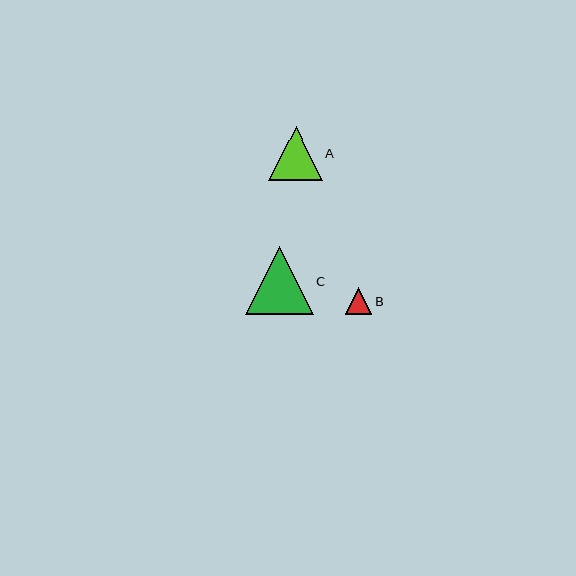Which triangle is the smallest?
Triangle B is the smallest with a size of approximately 27 pixels.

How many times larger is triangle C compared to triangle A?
Triangle C is approximately 1.3 times the size of triangle A.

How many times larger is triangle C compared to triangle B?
Triangle C is approximately 2.6 times the size of triangle B.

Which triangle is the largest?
Triangle C is the largest with a size of approximately 68 pixels.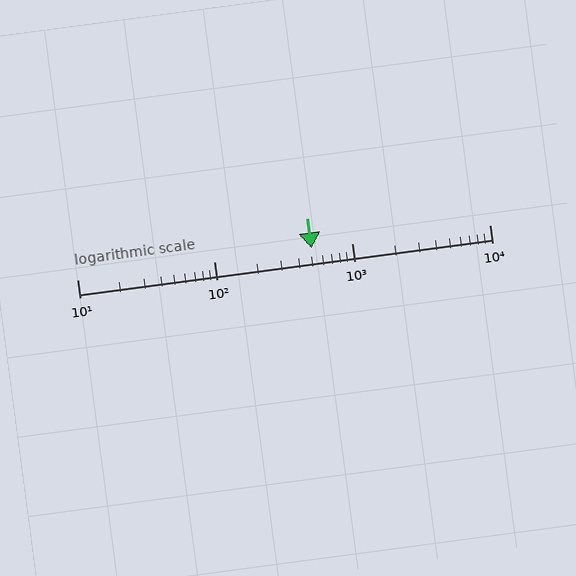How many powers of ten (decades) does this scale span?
The scale spans 3 decades, from 10 to 10000.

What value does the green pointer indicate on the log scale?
The pointer indicates approximately 510.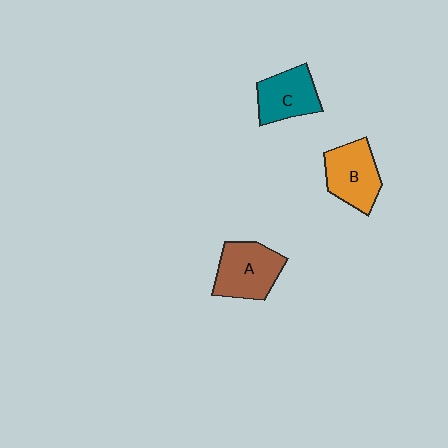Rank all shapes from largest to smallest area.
From largest to smallest: A (brown), B (orange), C (teal).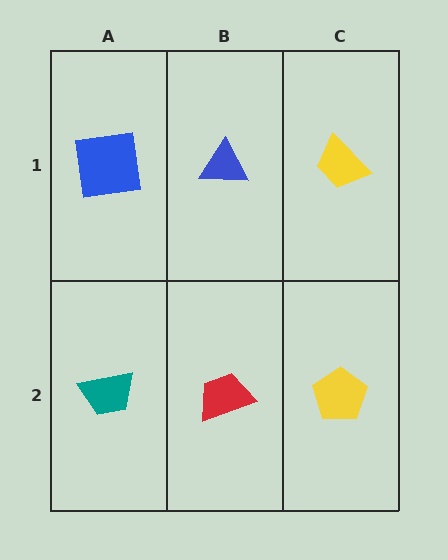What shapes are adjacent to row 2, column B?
A blue triangle (row 1, column B), a teal trapezoid (row 2, column A), a yellow pentagon (row 2, column C).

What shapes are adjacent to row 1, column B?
A red trapezoid (row 2, column B), a blue square (row 1, column A), a yellow trapezoid (row 1, column C).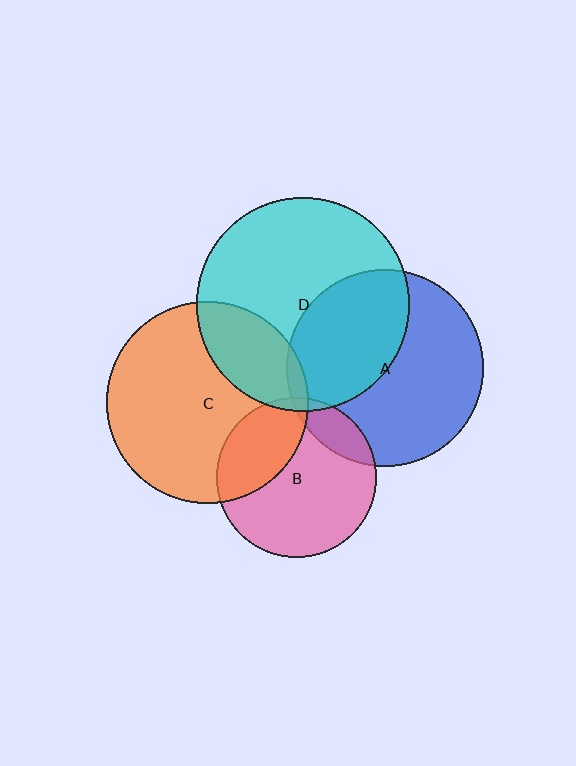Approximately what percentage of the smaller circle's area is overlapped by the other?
Approximately 5%.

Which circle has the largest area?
Circle D (cyan).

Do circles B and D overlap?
Yes.